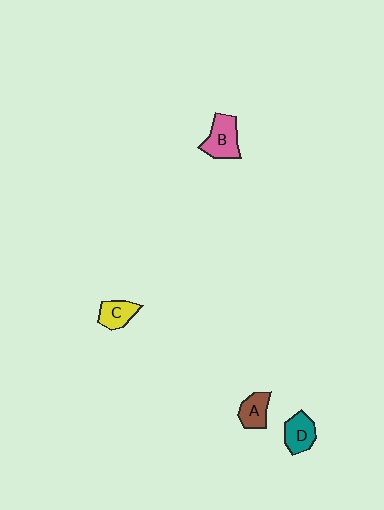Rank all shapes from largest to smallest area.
From largest to smallest: B (pink), D (teal), C (yellow), A (brown).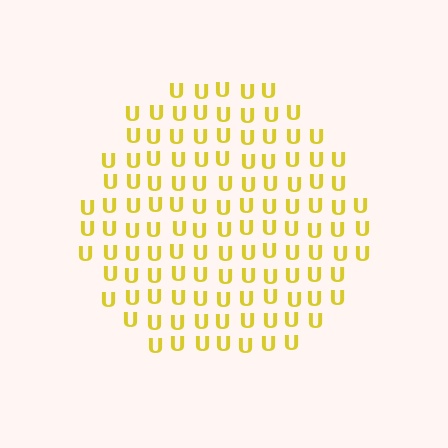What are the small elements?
The small elements are letter U's.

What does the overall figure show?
The overall figure shows a circle.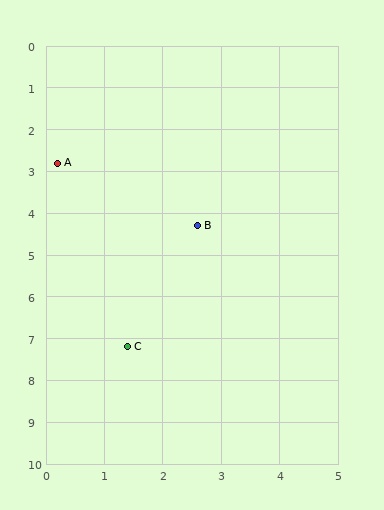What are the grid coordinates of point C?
Point C is at approximately (1.4, 7.2).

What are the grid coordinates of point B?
Point B is at approximately (2.6, 4.3).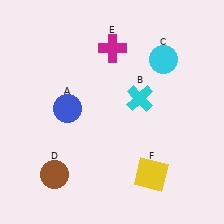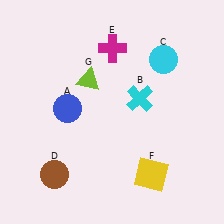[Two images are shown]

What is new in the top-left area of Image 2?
A lime triangle (G) was added in the top-left area of Image 2.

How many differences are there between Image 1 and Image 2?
There is 1 difference between the two images.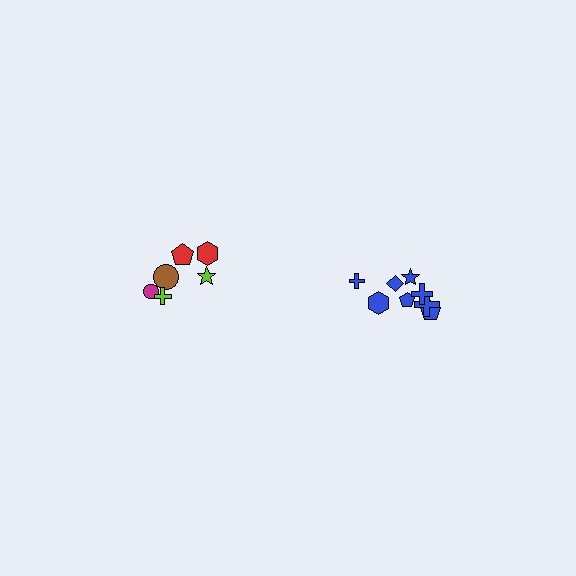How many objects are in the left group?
There are 6 objects.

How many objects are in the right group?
There are 8 objects.